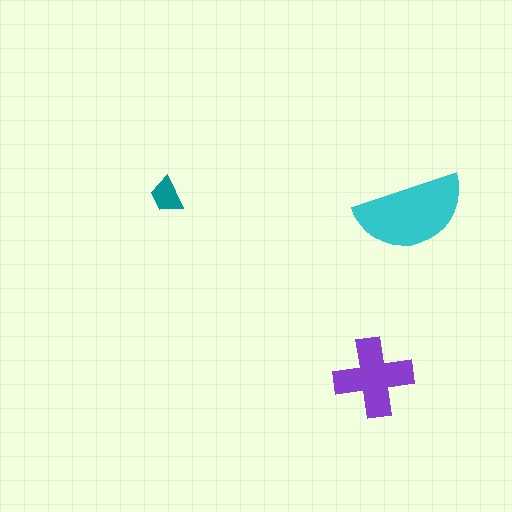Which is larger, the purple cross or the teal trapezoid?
The purple cross.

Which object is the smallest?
The teal trapezoid.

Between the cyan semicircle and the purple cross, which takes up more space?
The cyan semicircle.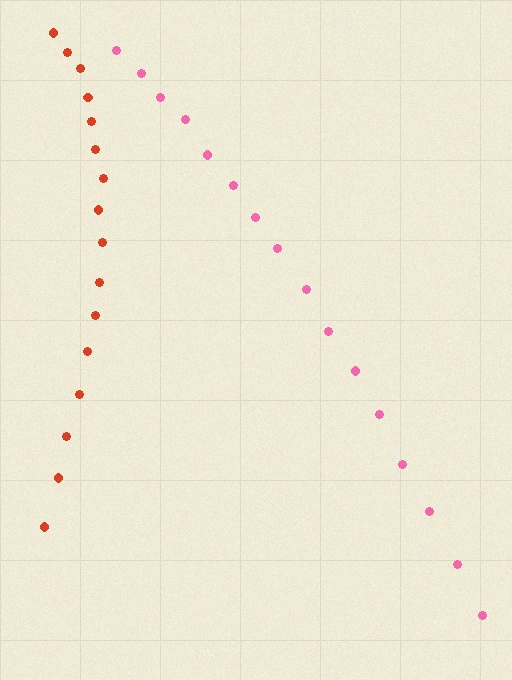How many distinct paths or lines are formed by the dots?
There are 2 distinct paths.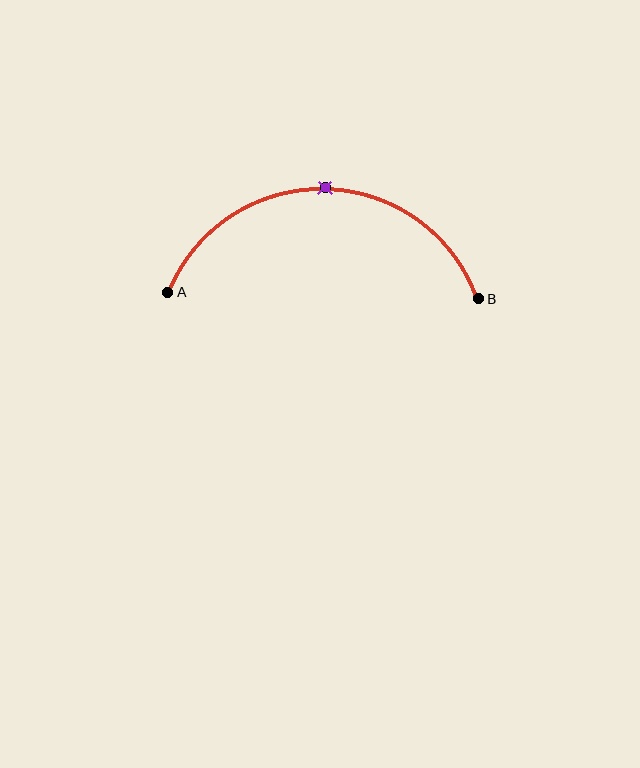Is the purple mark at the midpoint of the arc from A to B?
Yes. The purple mark lies on the arc at equal arc-length from both A and B — it is the arc midpoint.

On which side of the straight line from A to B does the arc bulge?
The arc bulges above the straight line connecting A and B.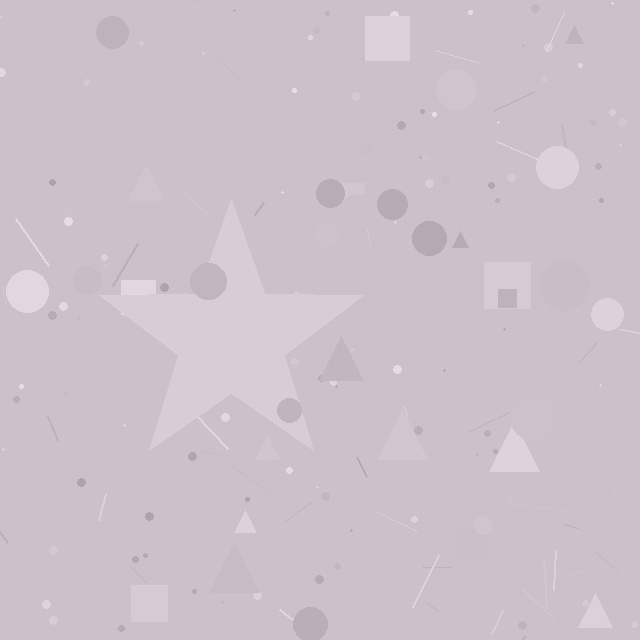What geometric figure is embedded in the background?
A star is embedded in the background.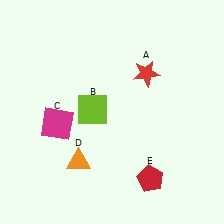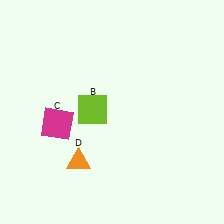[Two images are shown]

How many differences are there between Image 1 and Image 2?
There are 2 differences between the two images.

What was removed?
The red pentagon (E), the red star (A) were removed in Image 2.